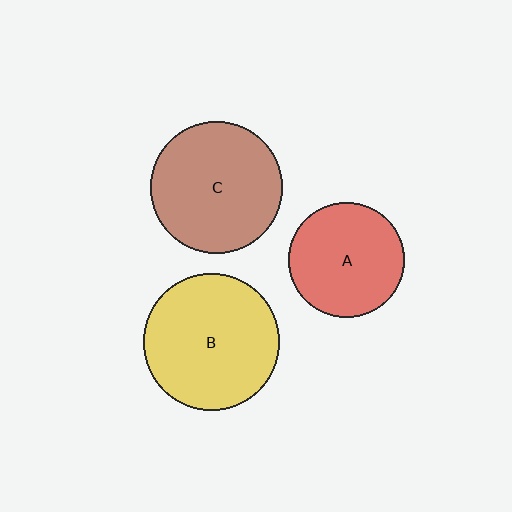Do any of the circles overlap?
No, none of the circles overlap.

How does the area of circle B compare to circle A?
Approximately 1.4 times.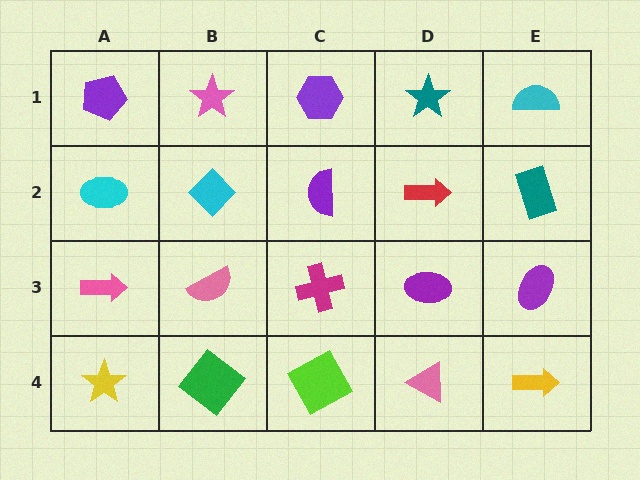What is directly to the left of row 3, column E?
A purple ellipse.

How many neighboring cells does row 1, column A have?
2.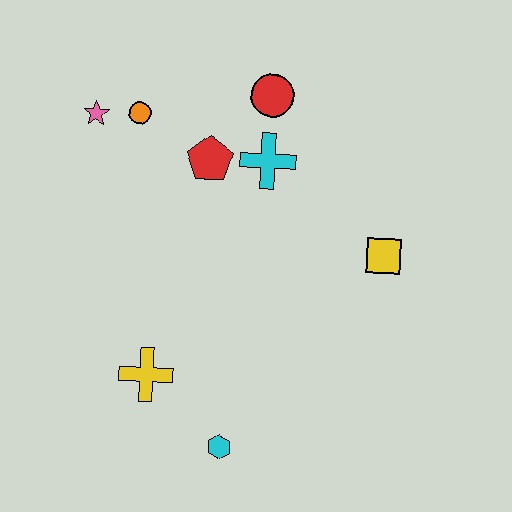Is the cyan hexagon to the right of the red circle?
No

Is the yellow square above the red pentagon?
No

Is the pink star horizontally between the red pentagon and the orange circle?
No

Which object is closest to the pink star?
The orange circle is closest to the pink star.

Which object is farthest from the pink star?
The cyan hexagon is farthest from the pink star.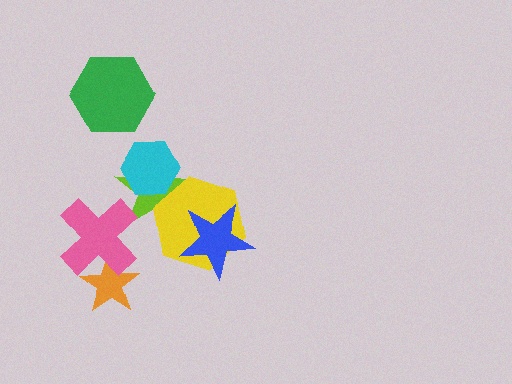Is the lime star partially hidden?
Yes, it is partially covered by another shape.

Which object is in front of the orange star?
The pink cross is in front of the orange star.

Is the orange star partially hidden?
Yes, it is partially covered by another shape.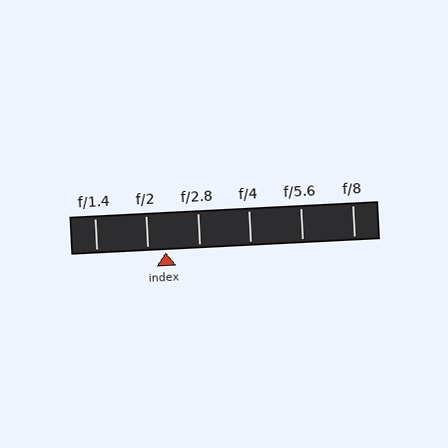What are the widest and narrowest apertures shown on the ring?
The widest aperture shown is f/1.4 and the narrowest is f/8.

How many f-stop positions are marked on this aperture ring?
There are 6 f-stop positions marked.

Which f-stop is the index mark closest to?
The index mark is closest to f/2.